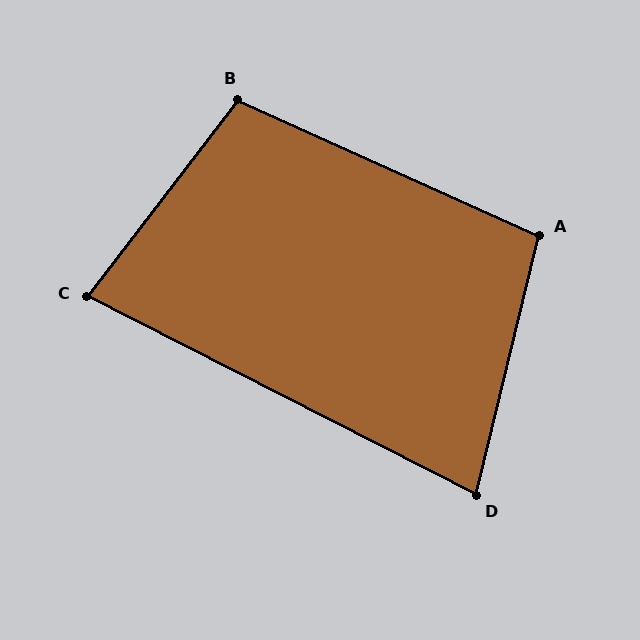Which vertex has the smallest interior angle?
D, at approximately 77 degrees.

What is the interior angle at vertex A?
Approximately 101 degrees (obtuse).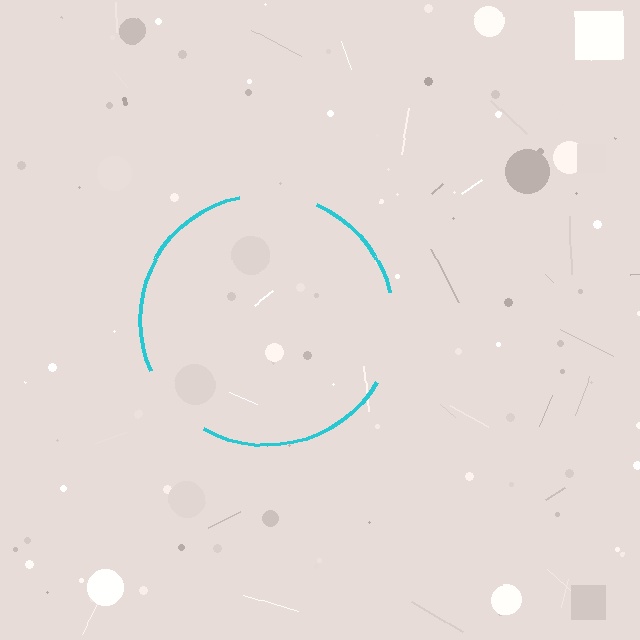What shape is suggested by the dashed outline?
The dashed outline suggests a circle.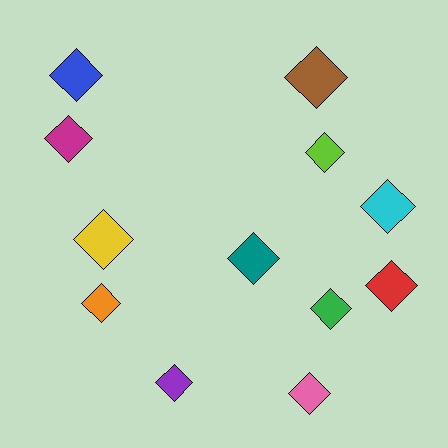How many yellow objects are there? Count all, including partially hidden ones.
There is 1 yellow object.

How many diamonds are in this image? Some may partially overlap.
There are 12 diamonds.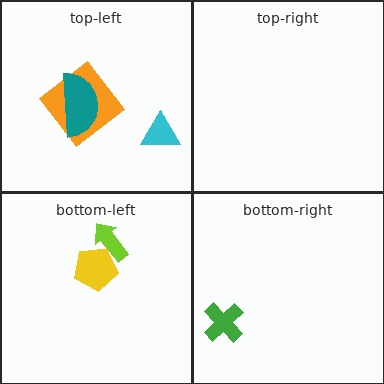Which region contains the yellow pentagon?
The bottom-left region.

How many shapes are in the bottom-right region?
1.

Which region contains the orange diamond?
The top-left region.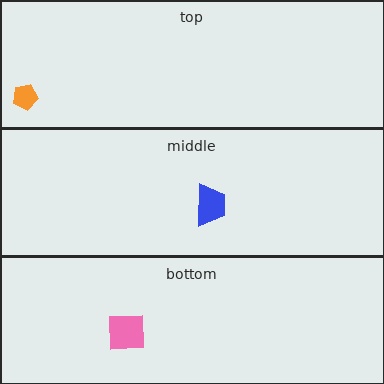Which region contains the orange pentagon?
The top region.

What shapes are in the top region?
The orange pentagon.